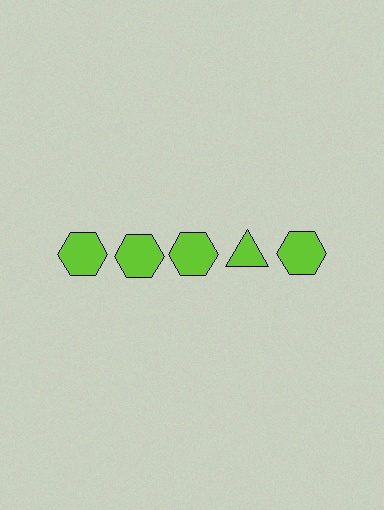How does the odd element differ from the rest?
It has a different shape: triangle instead of hexagon.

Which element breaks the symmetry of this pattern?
The lime triangle in the top row, second from right column breaks the symmetry. All other shapes are lime hexagons.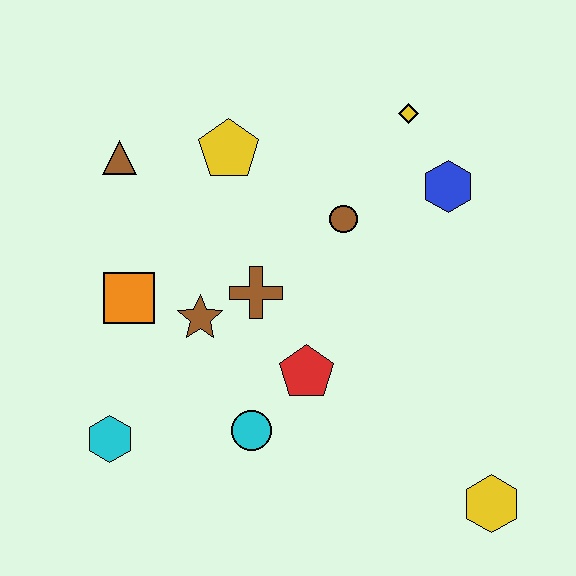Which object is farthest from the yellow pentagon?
The yellow hexagon is farthest from the yellow pentagon.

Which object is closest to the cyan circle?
The red pentagon is closest to the cyan circle.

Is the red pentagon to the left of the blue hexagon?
Yes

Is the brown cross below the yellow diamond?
Yes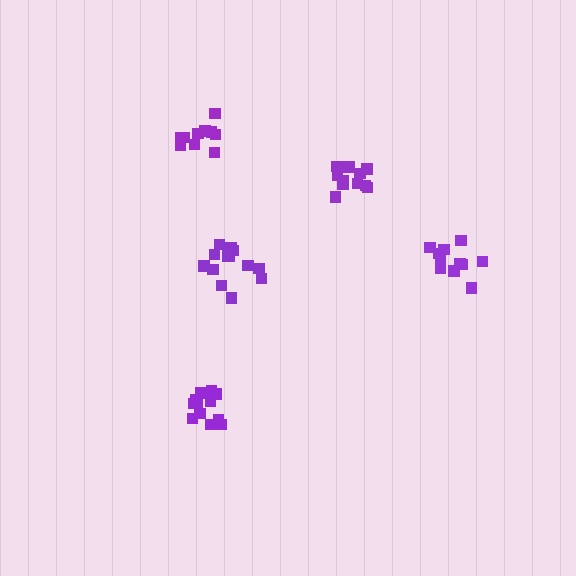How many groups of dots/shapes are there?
There are 5 groups.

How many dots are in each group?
Group 1: 14 dots, Group 2: 12 dots, Group 3: 12 dots, Group 4: 12 dots, Group 5: 11 dots (61 total).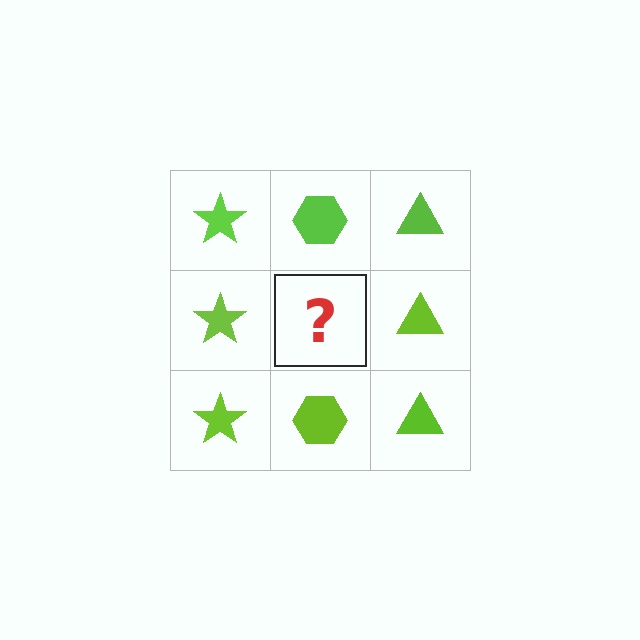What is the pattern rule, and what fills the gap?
The rule is that each column has a consistent shape. The gap should be filled with a lime hexagon.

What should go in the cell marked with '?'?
The missing cell should contain a lime hexagon.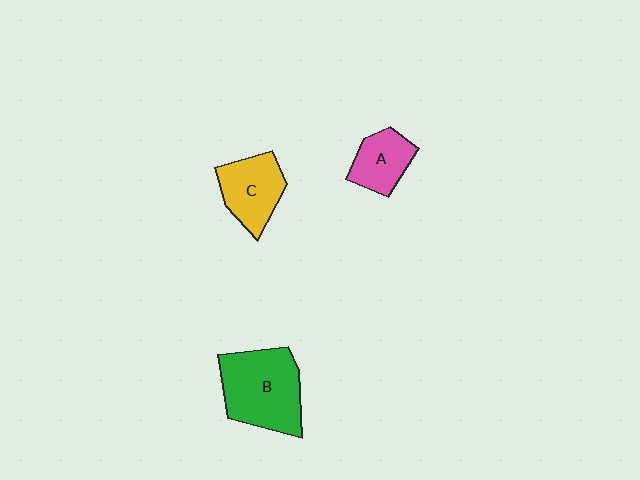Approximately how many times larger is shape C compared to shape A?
Approximately 1.3 times.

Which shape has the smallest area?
Shape A (pink).